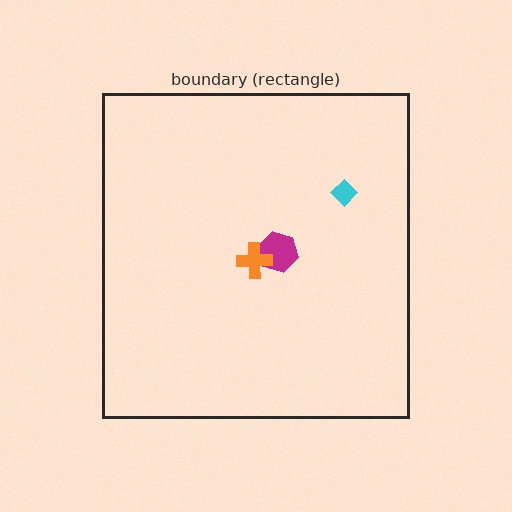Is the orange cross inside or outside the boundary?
Inside.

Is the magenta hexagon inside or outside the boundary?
Inside.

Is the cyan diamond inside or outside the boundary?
Inside.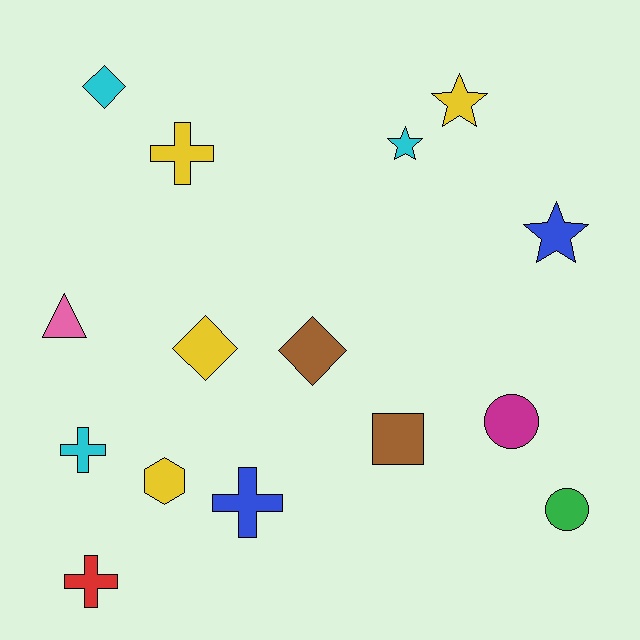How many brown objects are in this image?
There are 2 brown objects.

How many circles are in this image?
There are 2 circles.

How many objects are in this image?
There are 15 objects.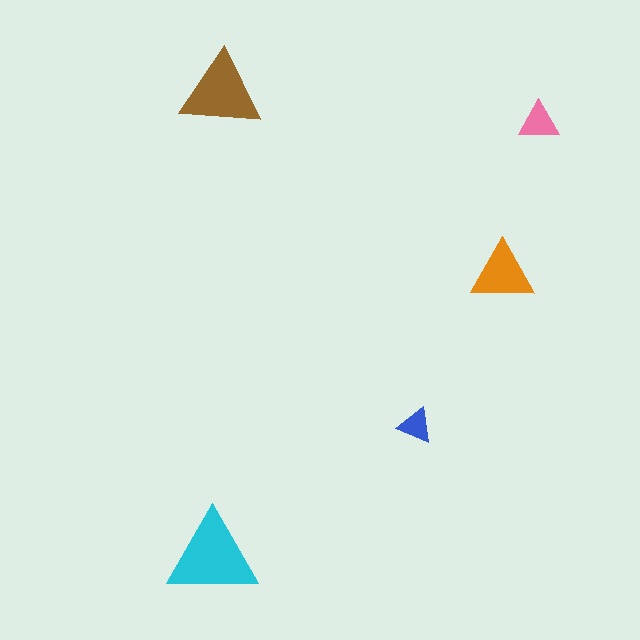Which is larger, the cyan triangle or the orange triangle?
The cyan one.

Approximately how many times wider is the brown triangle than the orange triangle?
About 1.5 times wider.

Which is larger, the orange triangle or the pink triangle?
The orange one.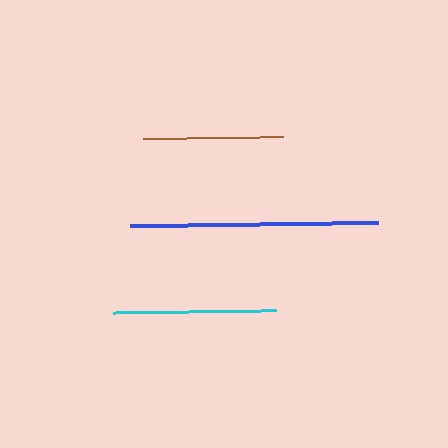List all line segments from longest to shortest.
From longest to shortest: blue, cyan, brown.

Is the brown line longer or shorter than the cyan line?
The cyan line is longer than the brown line.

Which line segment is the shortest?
The brown line is the shortest at approximately 139 pixels.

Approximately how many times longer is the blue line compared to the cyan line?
The blue line is approximately 1.5 times the length of the cyan line.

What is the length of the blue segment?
The blue segment is approximately 247 pixels long.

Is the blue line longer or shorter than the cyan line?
The blue line is longer than the cyan line.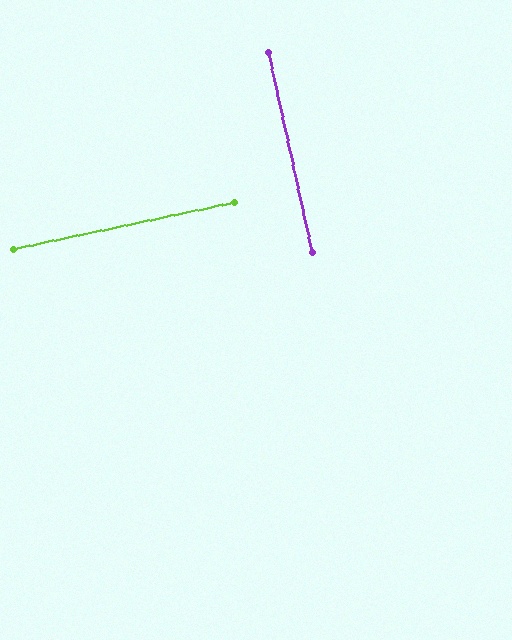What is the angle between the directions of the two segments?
Approximately 90 degrees.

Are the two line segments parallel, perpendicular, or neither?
Perpendicular — they meet at approximately 90°.